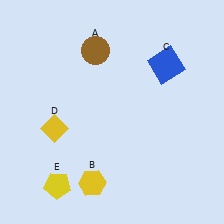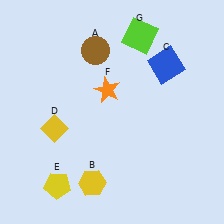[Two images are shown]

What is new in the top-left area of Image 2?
An orange star (F) was added in the top-left area of Image 2.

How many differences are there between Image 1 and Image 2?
There are 2 differences between the two images.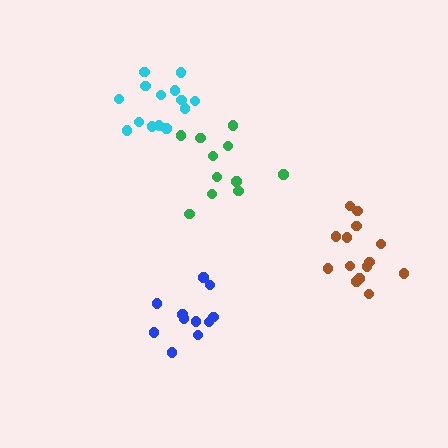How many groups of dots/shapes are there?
There are 4 groups.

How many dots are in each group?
Group 1: 11 dots, Group 2: 11 dots, Group 3: 14 dots, Group 4: 14 dots (50 total).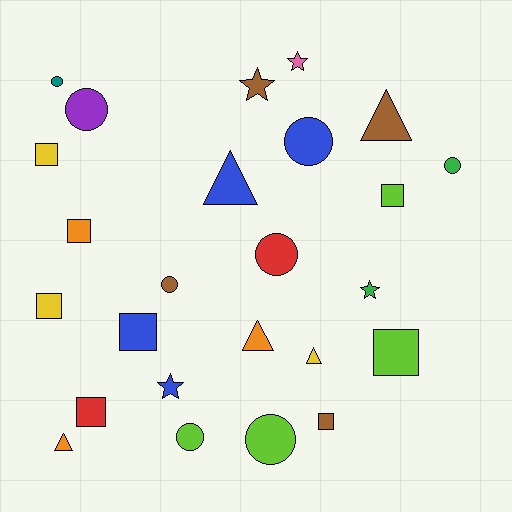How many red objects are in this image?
There are 2 red objects.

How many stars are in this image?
There are 4 stars.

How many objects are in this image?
There are 25 objects.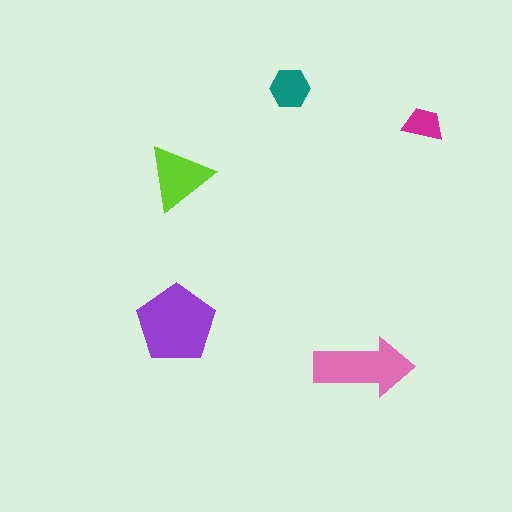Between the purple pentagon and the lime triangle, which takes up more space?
The purple pentagon.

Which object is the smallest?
The magenta trapezoid.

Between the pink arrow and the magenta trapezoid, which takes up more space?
The pink arrow.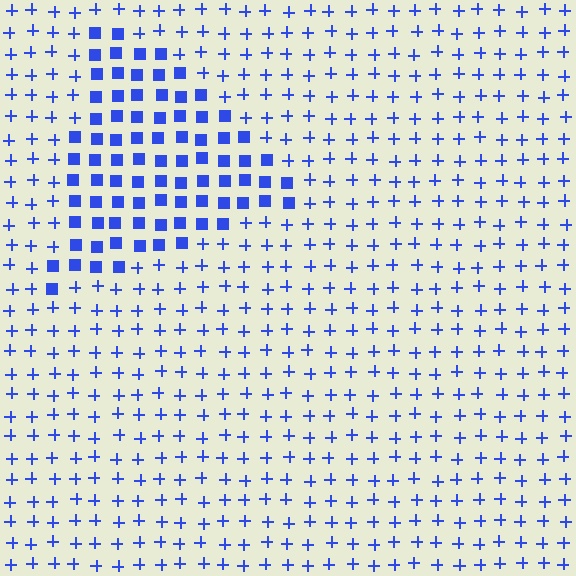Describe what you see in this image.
The image is filled with small blue elements arranged in a uniform grid. A triangle-shaped region contains squares, while the surrounding area contains plus signs. The boundary is defined purely by the change in element shape.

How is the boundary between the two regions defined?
The boundary is defined by a change in element shape: squares inside vs. plus signs outside. All elements share the same color and spacing.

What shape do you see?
I see a triangle.